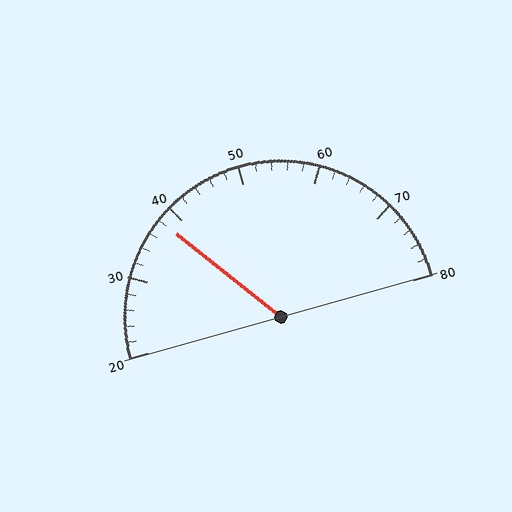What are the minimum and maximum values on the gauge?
The gauge ranges from 20 to 80.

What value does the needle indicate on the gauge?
The needle indicates approximately 38.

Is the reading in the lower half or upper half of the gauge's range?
The reading is in the lower half of the range (20 to 80).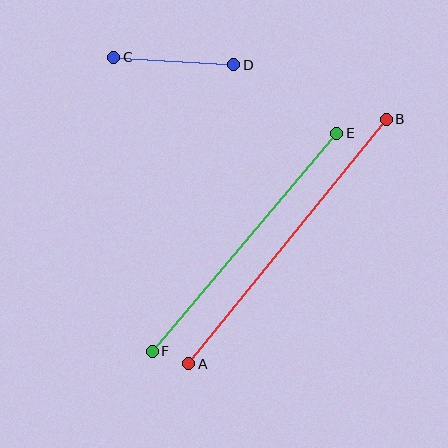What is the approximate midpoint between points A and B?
The midpoint is at approximately (288, 241) pixels.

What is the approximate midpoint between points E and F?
The midpoint is at approximately (244, 242) pixels.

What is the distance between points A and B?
The distance is approximately 314 pixels.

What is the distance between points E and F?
The distance is approximately 286 pixels.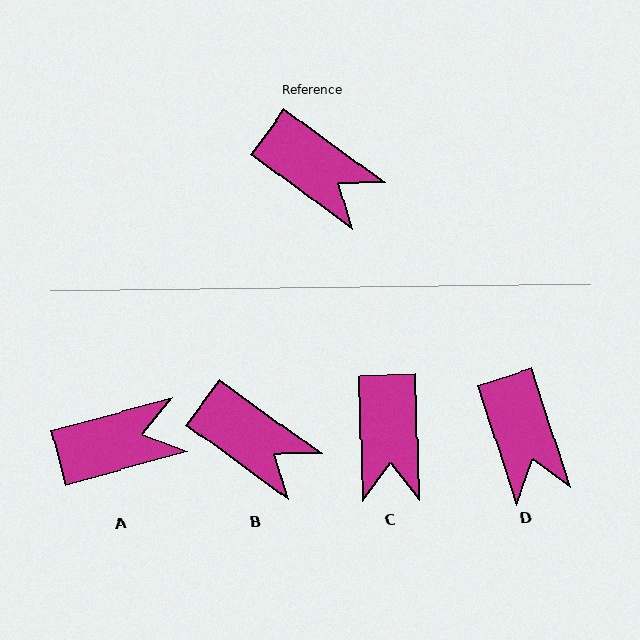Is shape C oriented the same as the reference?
No, it is off by about 52 degrees.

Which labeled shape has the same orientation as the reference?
B.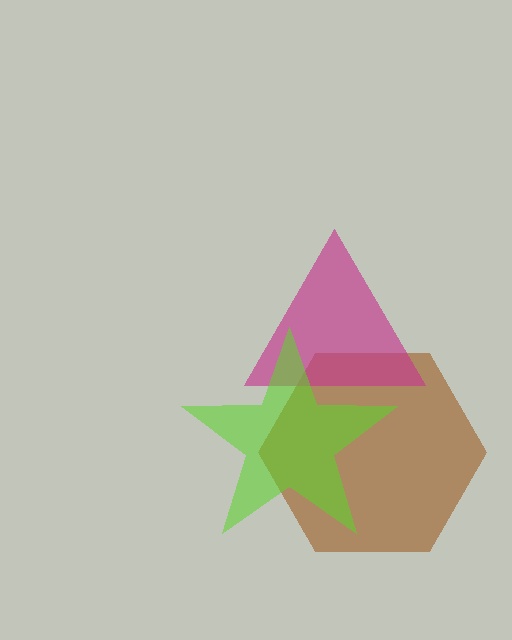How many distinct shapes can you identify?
There are 3 distinct shapes: a brown hexagon, a magenta triangle, a lime star.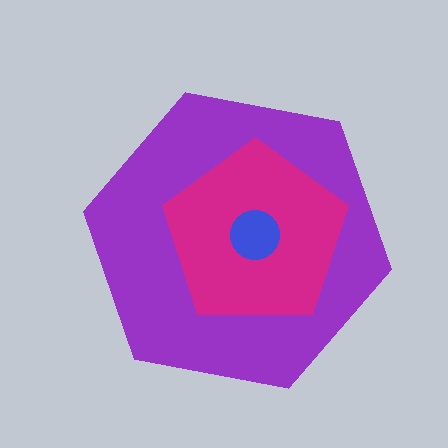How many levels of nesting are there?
3.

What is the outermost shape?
The purple hexagon.